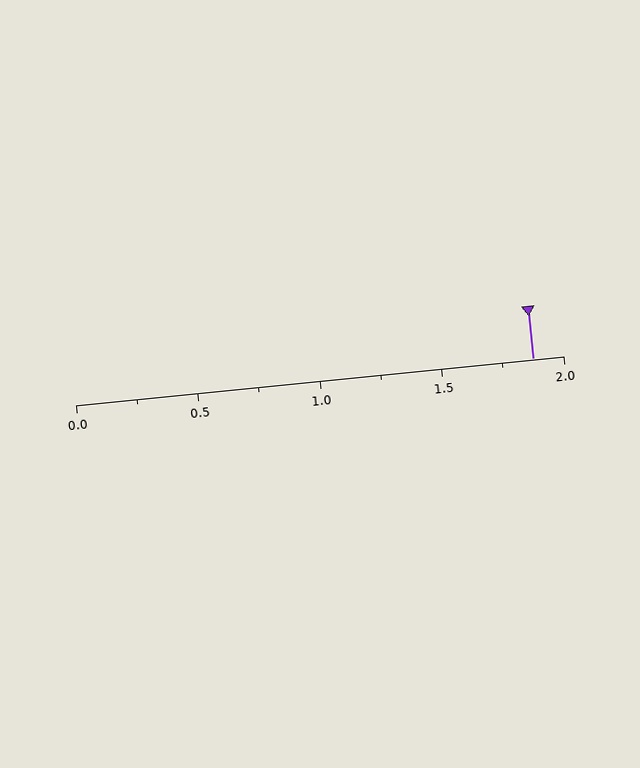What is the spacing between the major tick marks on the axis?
The major ticks are spaced 0.5 apart.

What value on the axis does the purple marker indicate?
The marker indicates approximately 1.88.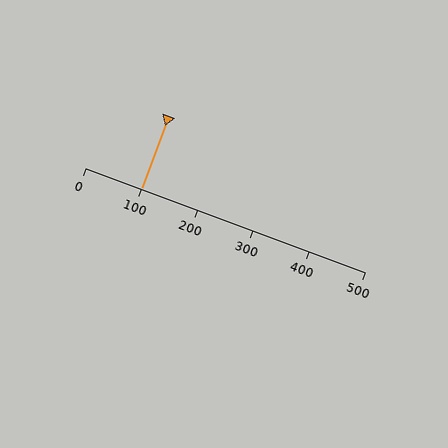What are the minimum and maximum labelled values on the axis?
The axis runs from 0 to 500.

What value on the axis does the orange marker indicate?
The marker indicates approximately 100.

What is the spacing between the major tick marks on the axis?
The major ticks are spaced 100 apart.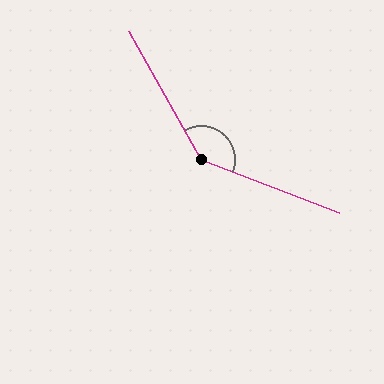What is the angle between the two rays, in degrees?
Approximately 140 degrees.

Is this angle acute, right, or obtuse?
It is obtuse.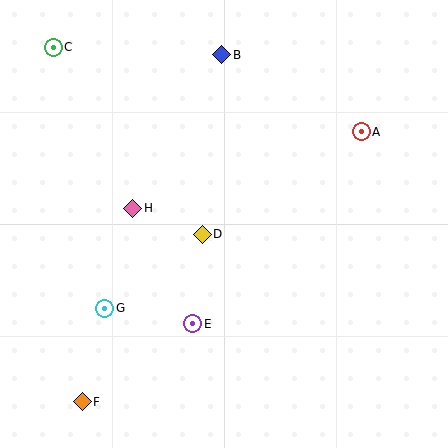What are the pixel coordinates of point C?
Point C is at (53, 47).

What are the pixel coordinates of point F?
Point F is at (82, 402).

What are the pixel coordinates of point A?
Point A is at (361, 132).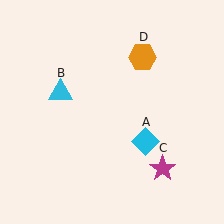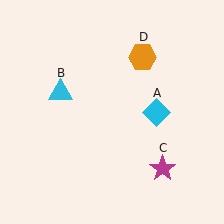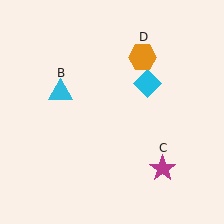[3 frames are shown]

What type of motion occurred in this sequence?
The cyan diamond (object A) rotated counterclockwise around the center of the scene.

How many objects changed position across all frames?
1 object changed position: cyan diamond (object A).